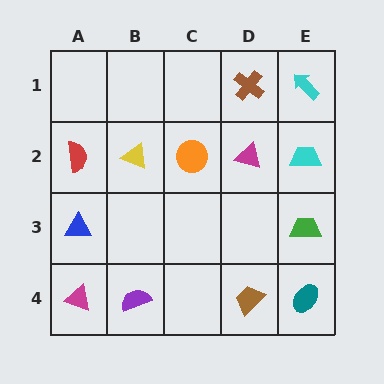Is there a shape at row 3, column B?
No, that cell is empty.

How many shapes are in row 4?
4 shapes.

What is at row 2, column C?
An orange circle.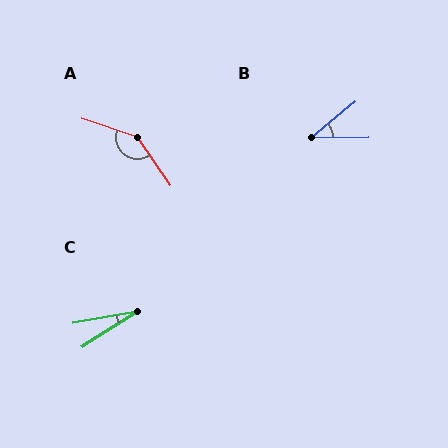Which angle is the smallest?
C, at approximately 22 degrees.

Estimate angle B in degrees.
Approximately 39 degrees.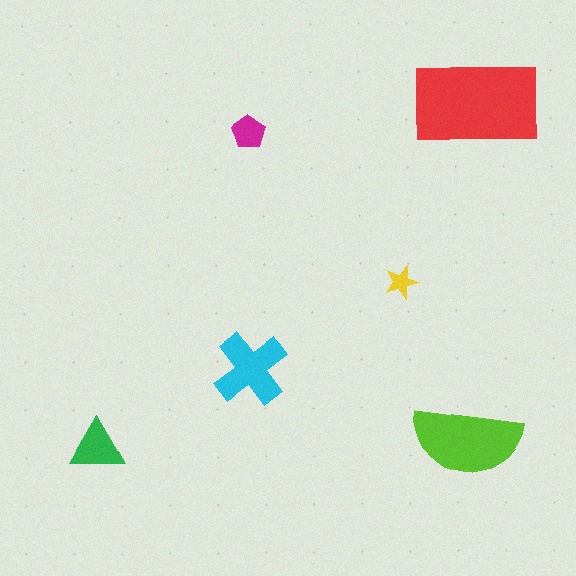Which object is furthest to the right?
The red rectangle is rightmost.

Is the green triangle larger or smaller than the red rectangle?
Smaller.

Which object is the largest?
The red rectangle.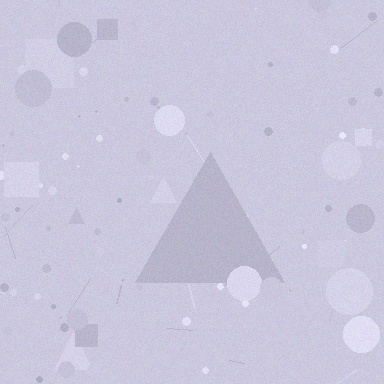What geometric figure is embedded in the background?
A triangle is embedded in the background.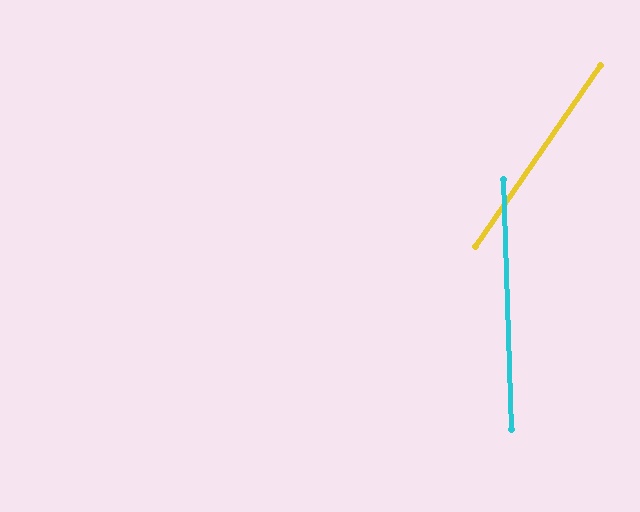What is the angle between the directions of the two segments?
Approximately 37 degrees.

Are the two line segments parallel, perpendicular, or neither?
Neither parallel nor perpendicular — they differ by about 37°.